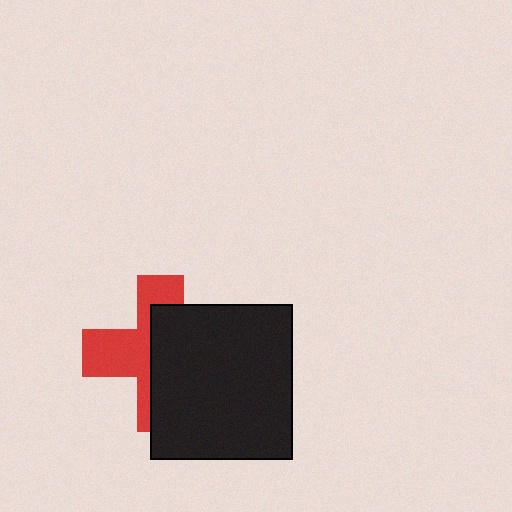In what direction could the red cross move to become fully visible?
The red cross could move left. That would shift it out from behind the black rectangle entirely.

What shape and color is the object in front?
The object in front is a black rectangle.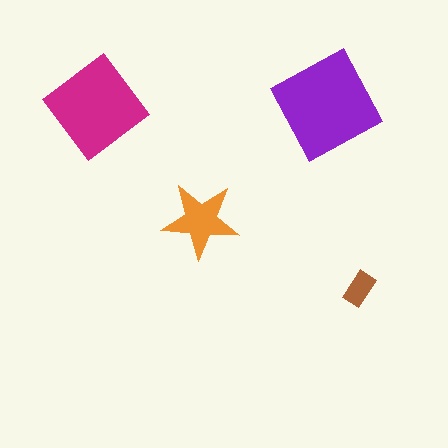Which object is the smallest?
The brown rectangle.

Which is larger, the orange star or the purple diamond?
The purple diamond.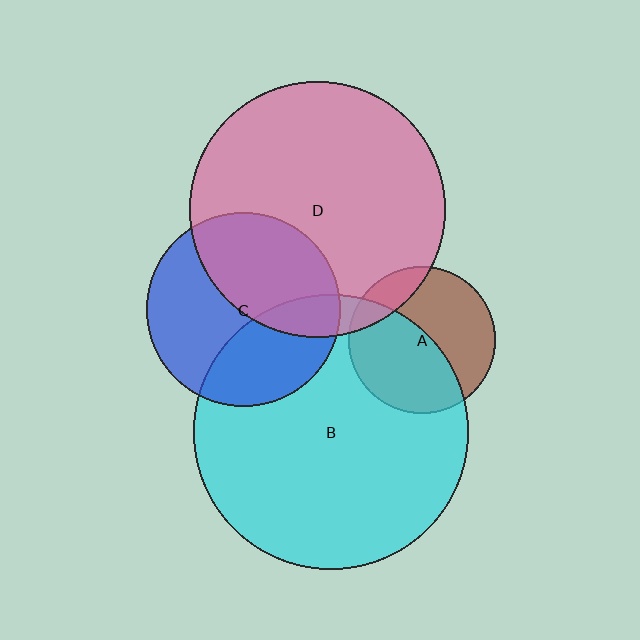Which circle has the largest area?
Circle B (cyan).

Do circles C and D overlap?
Yes.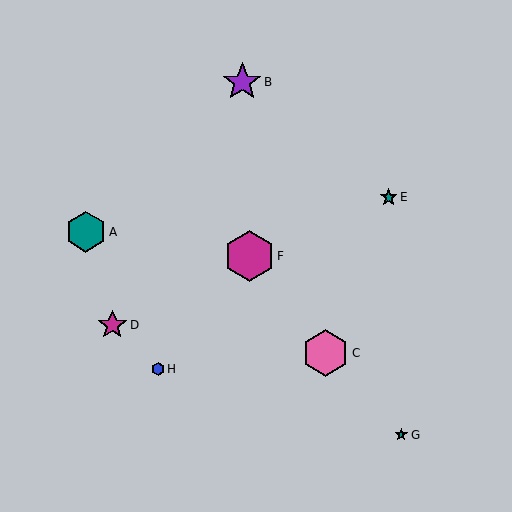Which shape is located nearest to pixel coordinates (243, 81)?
The purple star (labeled B) at (242, 82) is nearest to that location.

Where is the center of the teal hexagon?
The center of the teal hexagon is at (86, 232).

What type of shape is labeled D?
Shape D is a magenta star.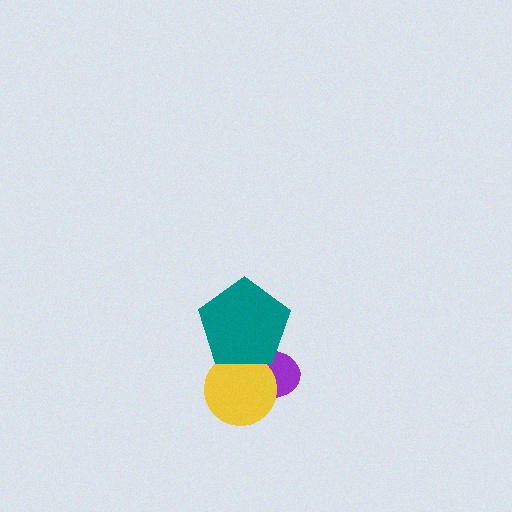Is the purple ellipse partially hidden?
Yes, it is partially covered by another shape.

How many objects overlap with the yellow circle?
2 objects overlap with the yellow circle.